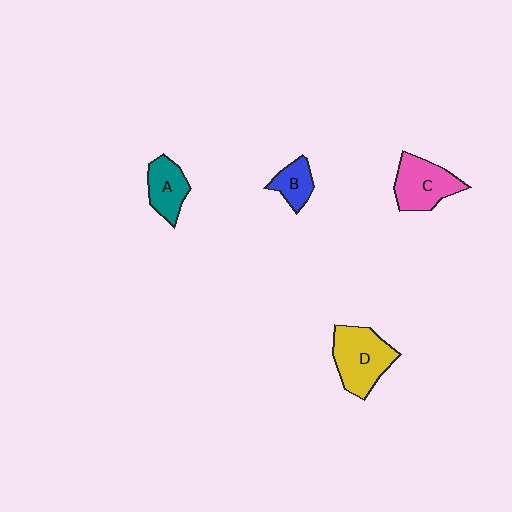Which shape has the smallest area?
Shape B (blue).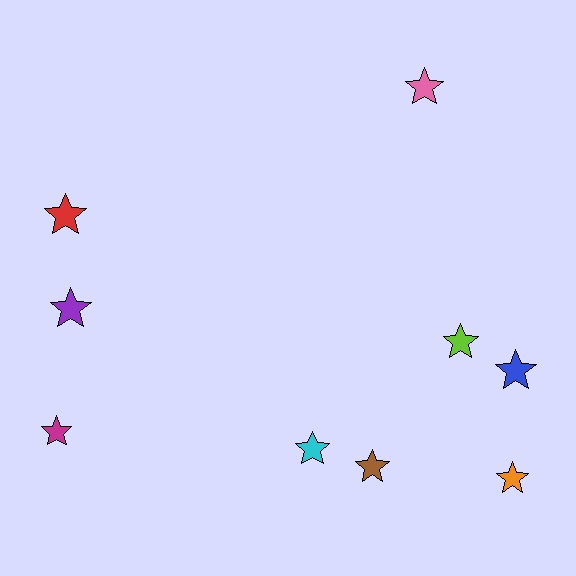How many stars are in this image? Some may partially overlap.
There are 9 stars.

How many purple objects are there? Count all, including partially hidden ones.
There is 1 purple object.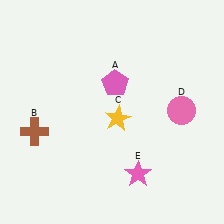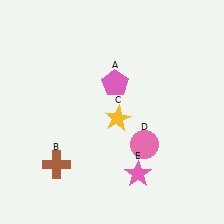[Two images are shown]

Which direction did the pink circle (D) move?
The pink circle (D) moved left.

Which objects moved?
The objects that moved are: the brown cross (B), the pink circle (D).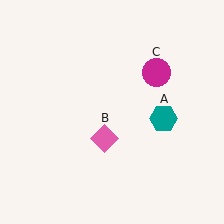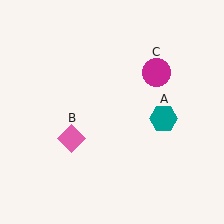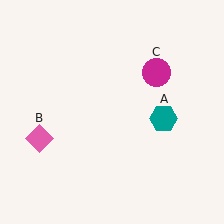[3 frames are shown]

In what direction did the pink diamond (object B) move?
The pink diamond (object B) moved left.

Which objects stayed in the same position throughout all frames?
Teal hexagon (object A) and magenta circle (object C) remained stationary.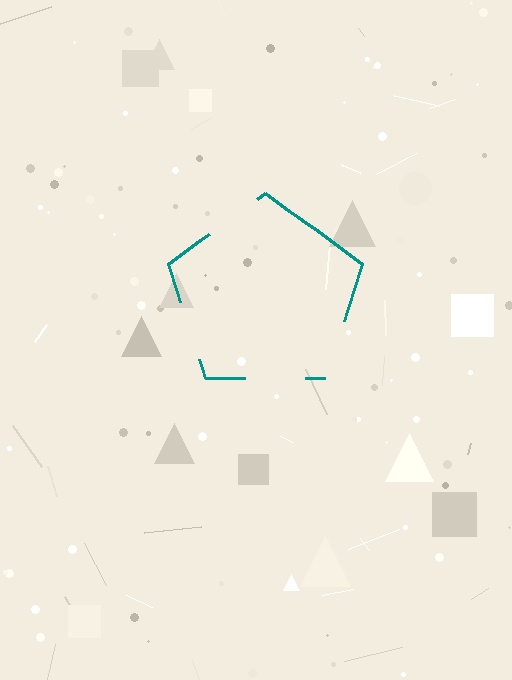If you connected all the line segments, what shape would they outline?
They would outline a pentagon.